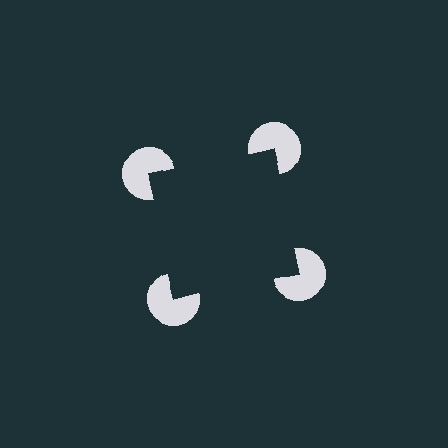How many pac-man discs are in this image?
There are 4 — one at each vertex of the illusory square.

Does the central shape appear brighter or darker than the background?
It typically appears slightly darker than the background, even though no actual brightness change is drawn.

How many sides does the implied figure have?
4 sides.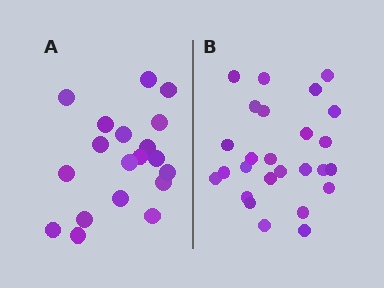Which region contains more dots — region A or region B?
Region B (the right region) has more dots.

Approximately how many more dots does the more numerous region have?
Region B has roughly 8 or so more dots than region A.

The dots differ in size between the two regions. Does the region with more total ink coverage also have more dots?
No. Region A has more total ink coverage because its dots are larger, but region B actually contains more individual dots. Total area can be misleading — the number of items is what matters here.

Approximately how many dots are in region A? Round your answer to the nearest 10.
About 20 dots. (The exact count is 19, which rounds to 20.)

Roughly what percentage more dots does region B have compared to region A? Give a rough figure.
About 35% more.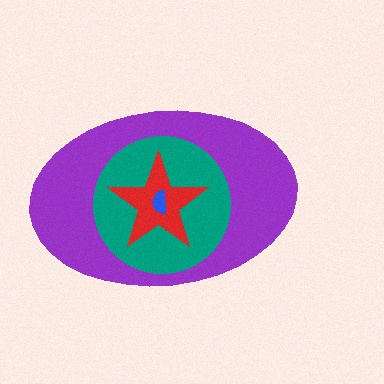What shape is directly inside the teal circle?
The red star.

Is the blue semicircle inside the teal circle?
Yes.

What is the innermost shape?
The blue semicircle.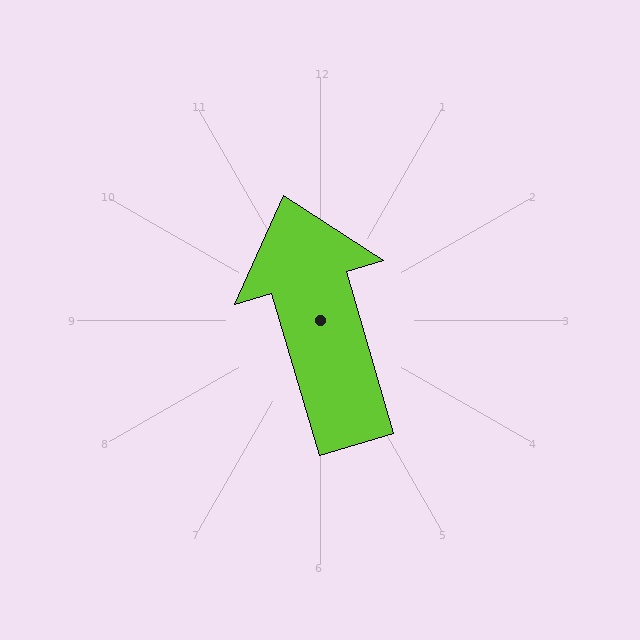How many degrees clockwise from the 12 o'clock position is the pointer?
Approximately 344 degrees.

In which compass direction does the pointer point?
North.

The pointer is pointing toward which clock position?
Roughly 11 o'clock.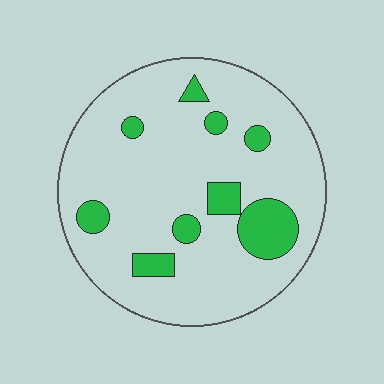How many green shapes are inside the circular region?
9.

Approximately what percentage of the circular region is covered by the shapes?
Approximately 15%.